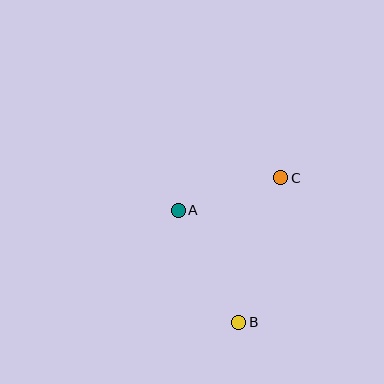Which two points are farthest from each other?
Points B and C are farthest from each other.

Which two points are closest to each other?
Points A and C are closest to each other.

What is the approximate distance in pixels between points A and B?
The distance between A and B is approximately 127 pixels.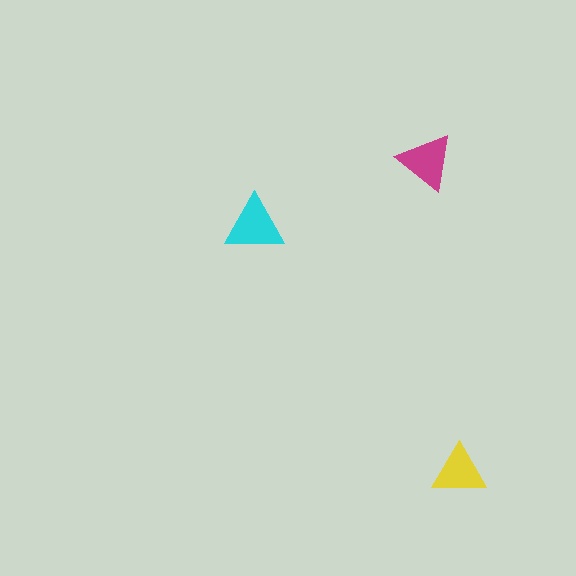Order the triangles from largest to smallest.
the cyan one, the magenta one, the yellow one.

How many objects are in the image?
There are 3 objects in the image.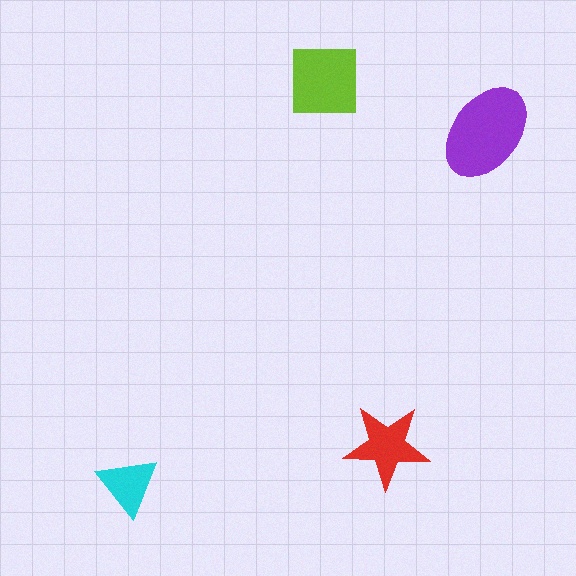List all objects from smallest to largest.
The cyan triangle, the red star, the lime square, the purple ellipse.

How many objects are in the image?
There are 4 objects in the image.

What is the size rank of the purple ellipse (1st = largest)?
1st.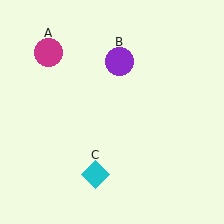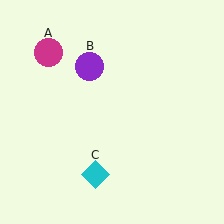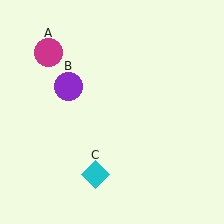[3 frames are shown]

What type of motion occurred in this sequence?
The purple circle (object B) rotated counterclockwise around the center of the scene.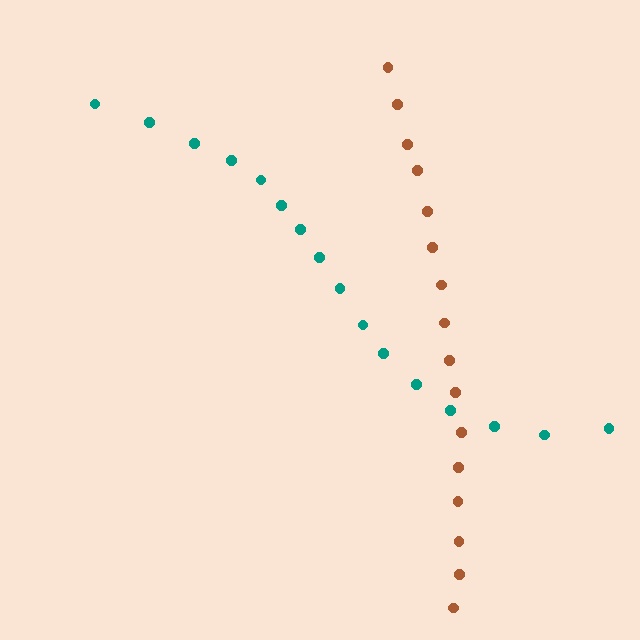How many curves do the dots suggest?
There are 2 distinct paths.